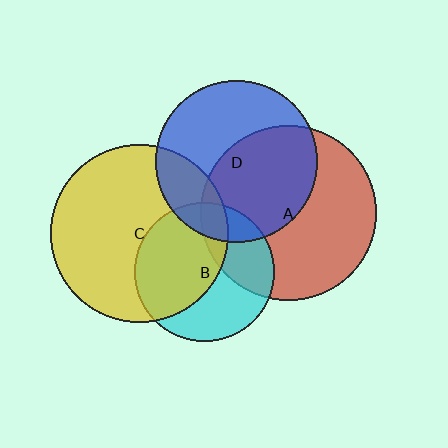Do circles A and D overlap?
Yes.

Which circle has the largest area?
Circle C (yellow).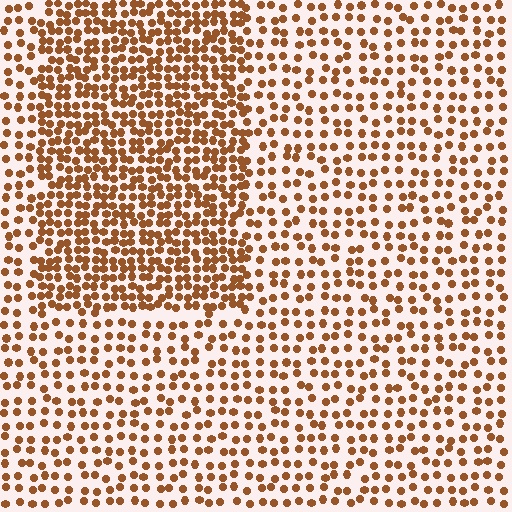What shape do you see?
I see a rectangle.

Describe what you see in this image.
The image contains small brown elements arranged at two different densities. A rectangle-shaped region is visible where the elements are more densely packed than the surrounding area.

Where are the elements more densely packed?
The elements are more densely packed inside the rectangle boundary.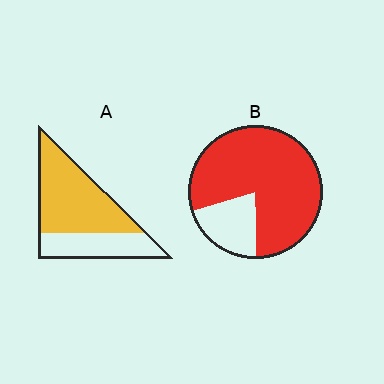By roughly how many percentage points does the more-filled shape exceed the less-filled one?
By roughly 15 percentage points (B over A).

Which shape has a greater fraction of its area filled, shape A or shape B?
Shape B.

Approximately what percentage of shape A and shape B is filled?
A is approximately 65% and B is approximately 80%.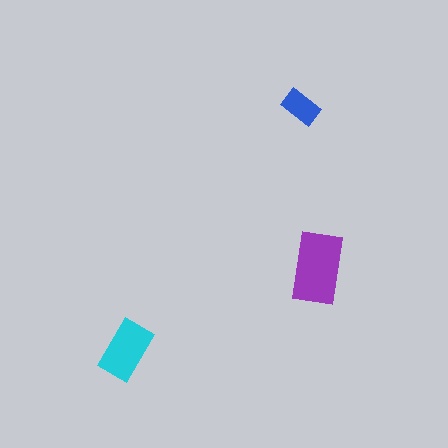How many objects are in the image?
There are 3 objects in the image.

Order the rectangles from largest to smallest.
the purple one, the cyan one, the blue one.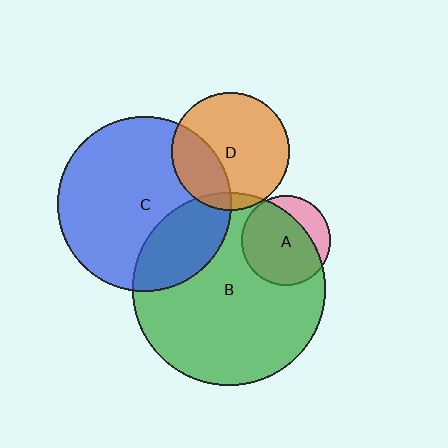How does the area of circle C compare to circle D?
Approximately 2.2 times.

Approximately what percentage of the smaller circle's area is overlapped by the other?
Approximately 10%.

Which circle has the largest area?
Circle B (green).